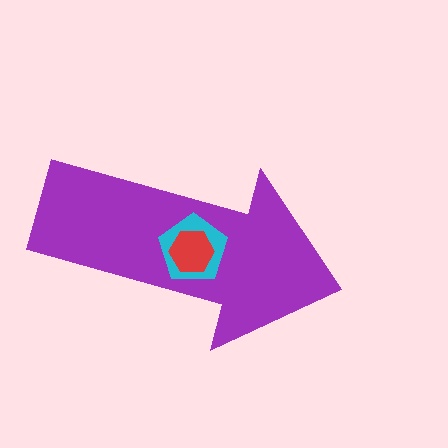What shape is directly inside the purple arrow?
The cyan pentagon.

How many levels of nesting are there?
3.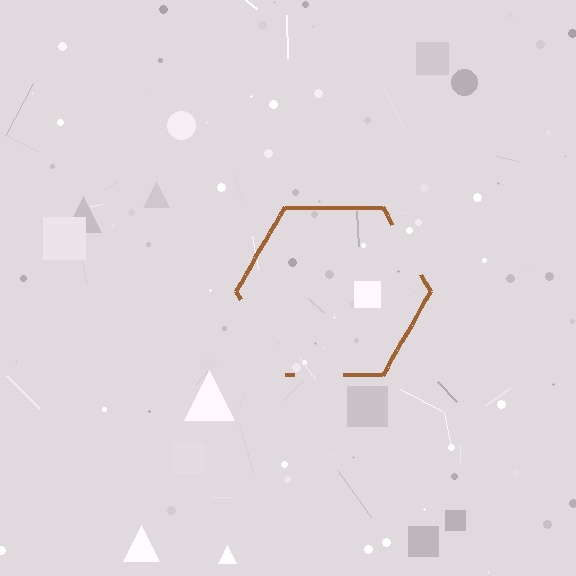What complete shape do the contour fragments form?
The contour fragments form a hexagon.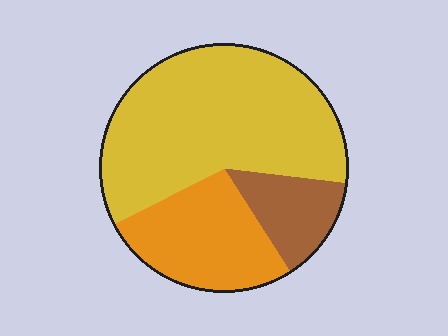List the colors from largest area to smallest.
From largest to smallest: yellow, orange, brown.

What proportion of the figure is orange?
Orange covers 26% of the figure.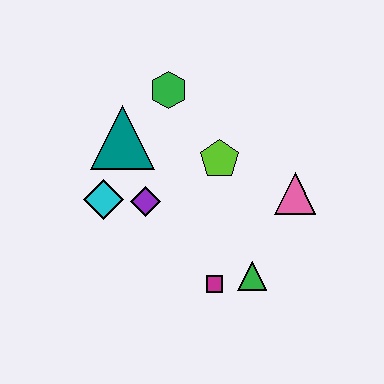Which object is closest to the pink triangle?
The lime pentagon is closest to the pink triangle.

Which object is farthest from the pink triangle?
The cyan diamond is farthest from the pink triangle.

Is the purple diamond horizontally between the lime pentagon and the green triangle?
No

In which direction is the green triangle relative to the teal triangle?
The green triangle is below the teal triangle.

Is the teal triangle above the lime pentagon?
Yes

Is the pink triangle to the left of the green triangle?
No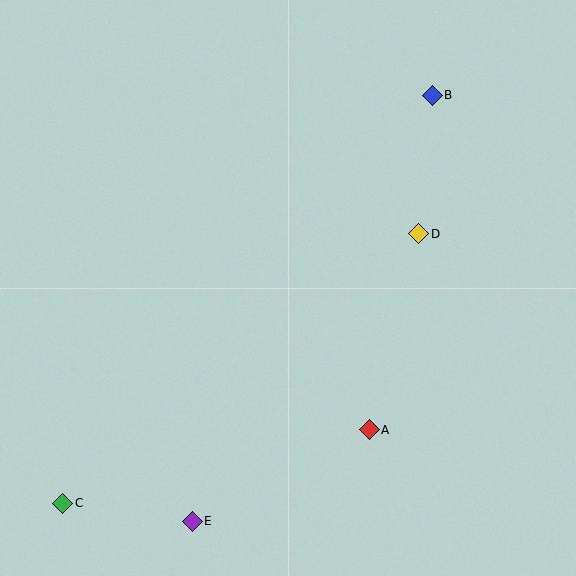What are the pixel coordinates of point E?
Point E is at (192, 521).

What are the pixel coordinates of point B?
Point B is at (432, 95).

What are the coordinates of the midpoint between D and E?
The midpoint between D and E is at (306, 378).